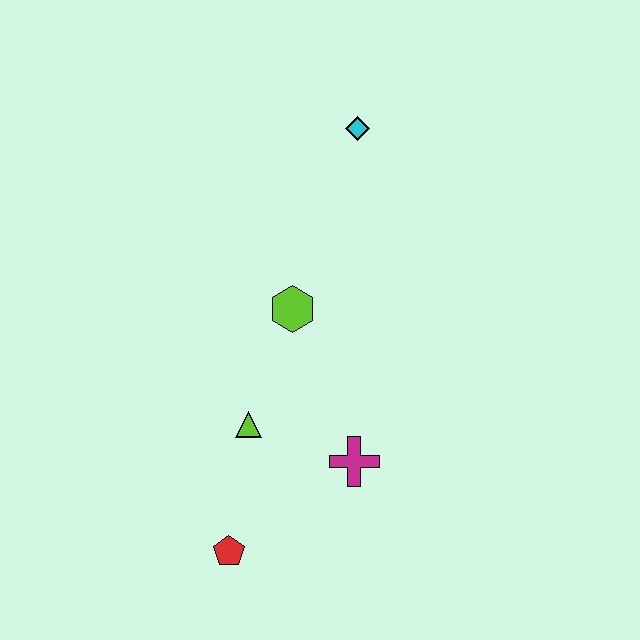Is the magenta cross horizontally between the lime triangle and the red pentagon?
No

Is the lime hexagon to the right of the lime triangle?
Yes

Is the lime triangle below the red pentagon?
No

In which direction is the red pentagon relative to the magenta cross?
The red pentagon is to the left of the magenta cross.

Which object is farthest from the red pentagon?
The cyan diamond is farthest from the red pentagon.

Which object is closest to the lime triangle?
The magenta cross is closest to the lime triangle.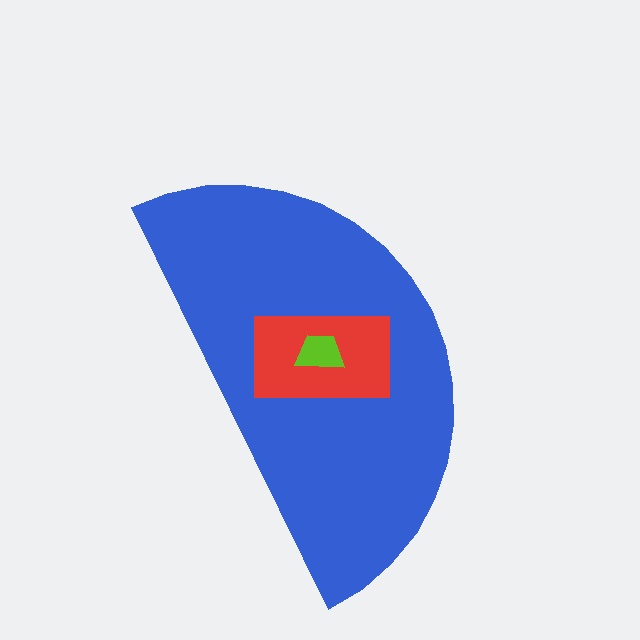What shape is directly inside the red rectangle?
The lime trapezoid.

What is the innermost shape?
The lime trapezoid.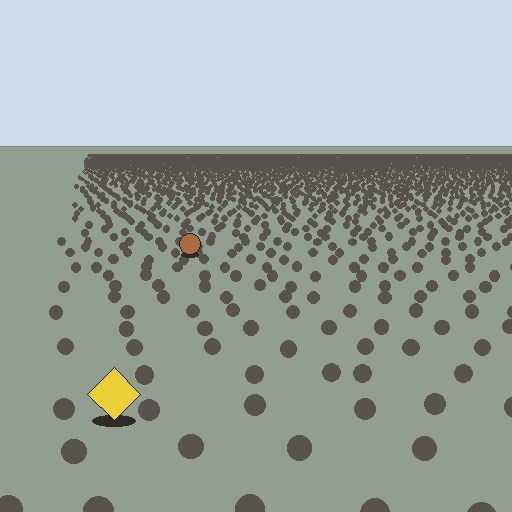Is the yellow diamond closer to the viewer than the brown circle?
Yes. The yellow diamond is closer — you can tell from the texture gradient: the ground texture is coarser near it.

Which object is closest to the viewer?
The yellow diamond is closest. The texture marks near it are larger and more spread out.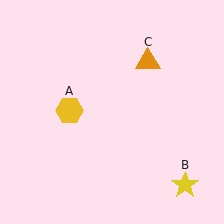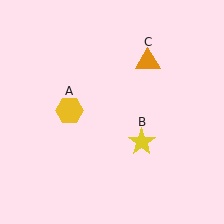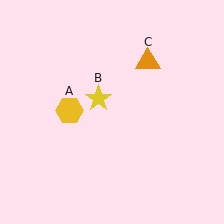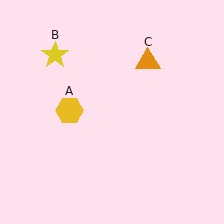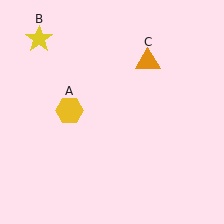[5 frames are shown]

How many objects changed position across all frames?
1 object changed position: yellow star (object B).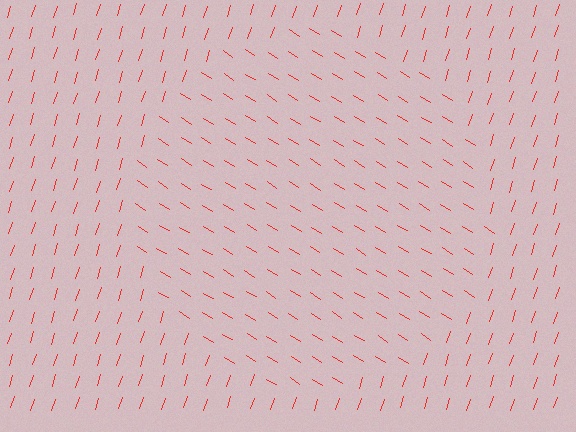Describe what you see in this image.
The image is filled with small red line segments. A circle region in the image has lines oriented differently from the surrounding lines, creating a visible texture boundary.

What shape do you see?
I see a circle.